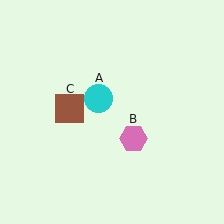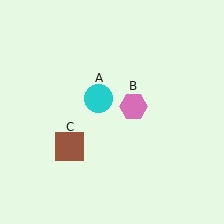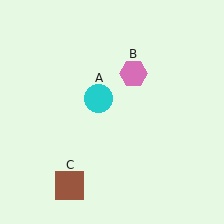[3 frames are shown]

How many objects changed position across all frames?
2 objects changed position: pink hexagon (object B), brown square (object C).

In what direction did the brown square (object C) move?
The brown square (object C) moved down.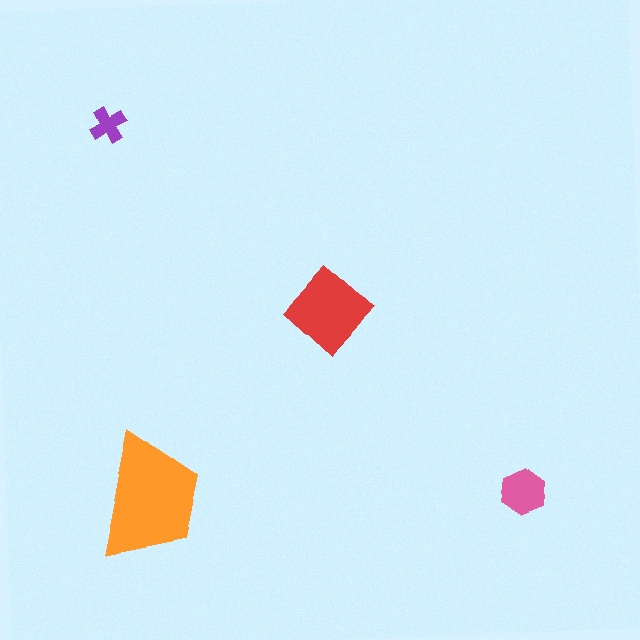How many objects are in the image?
There are 4 objects in the image.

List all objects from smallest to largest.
The purple cross, the pink hexagon, the red diamond, the orange trapezoid.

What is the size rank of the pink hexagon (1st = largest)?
3rd.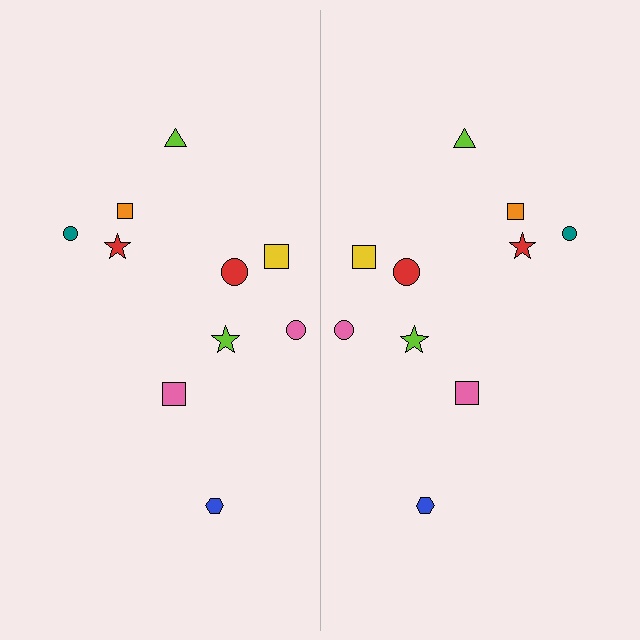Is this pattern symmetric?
Yes, this pattern has bilateral (reflection) symmetry.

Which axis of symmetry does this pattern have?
The pattern has a vertical axis of symmetry running through the center of the image.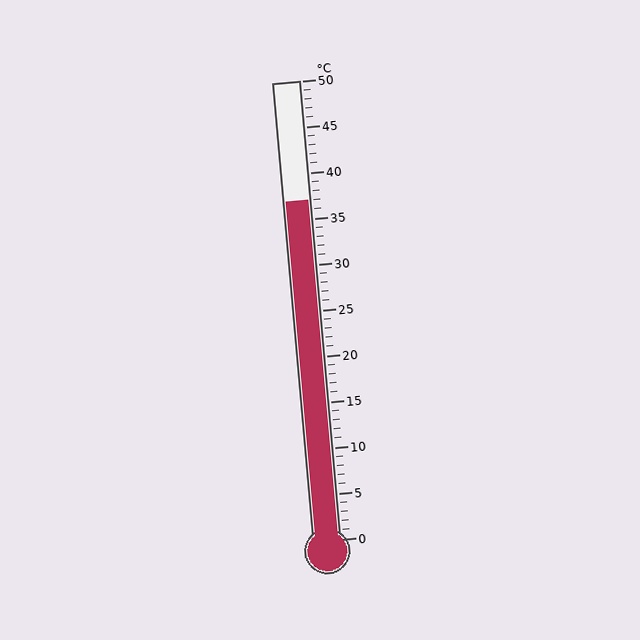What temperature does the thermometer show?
The thermometer shows approximately 37°C.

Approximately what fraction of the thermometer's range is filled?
The thermometer is filled to approximately 75% of its range.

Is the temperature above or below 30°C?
The temperature is above 30°C.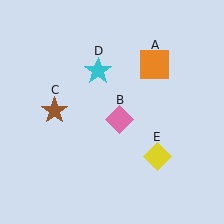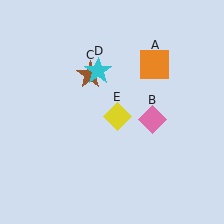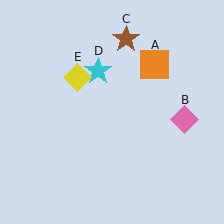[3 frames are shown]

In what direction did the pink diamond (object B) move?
The pink diamond (object B) moved right.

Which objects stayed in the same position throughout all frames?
Orange square (object A) and cyan star (object D) remained stationary.